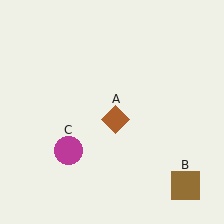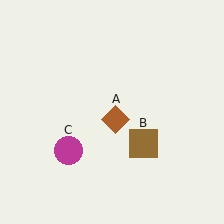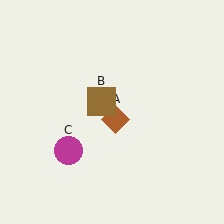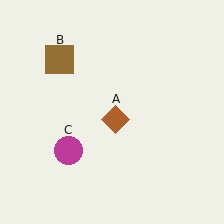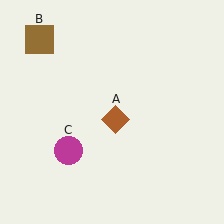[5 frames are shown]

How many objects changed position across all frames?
1 object changed position: brown square (object B).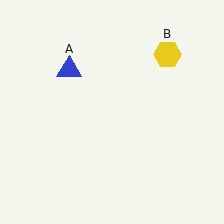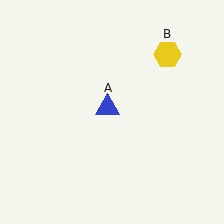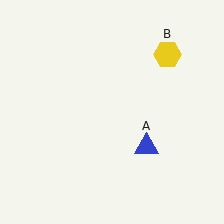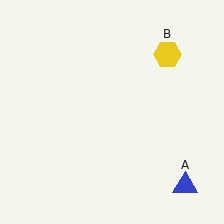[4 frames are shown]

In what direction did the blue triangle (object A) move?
The blue triangle (object A) moved down and to the right.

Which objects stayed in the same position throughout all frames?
Yellow hexagon (object B) remained stationary.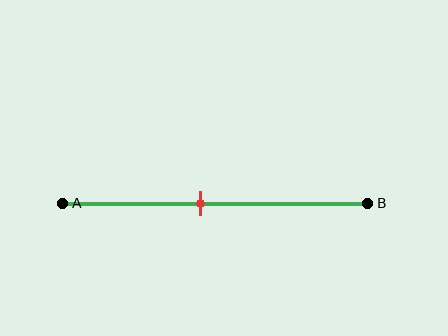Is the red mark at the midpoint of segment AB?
No, the mark is at about 45% from A, not at the 50% midpoint.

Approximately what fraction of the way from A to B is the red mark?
The red mark is approximately 45% of the way from A to B.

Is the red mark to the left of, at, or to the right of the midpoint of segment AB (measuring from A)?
The red mark is to the left of the midpoint of segment AB.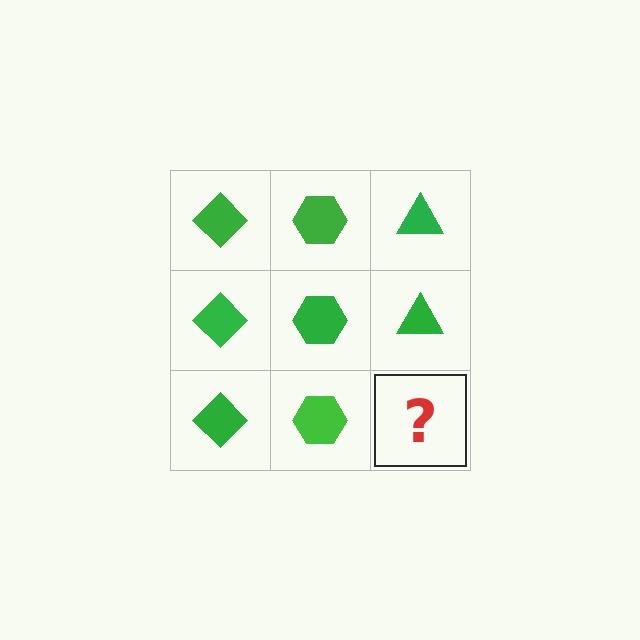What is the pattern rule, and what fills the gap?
The rule is that each column has a consistent shape. The gap should be filled with a green triangle.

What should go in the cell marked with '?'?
The missing cell should contain a green triangle.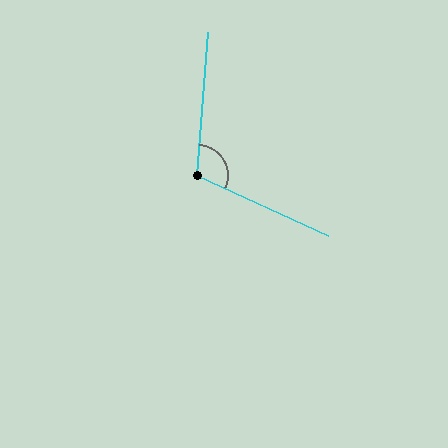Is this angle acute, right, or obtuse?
It is obtuse.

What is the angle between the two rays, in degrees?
Approximately 110 degrees.